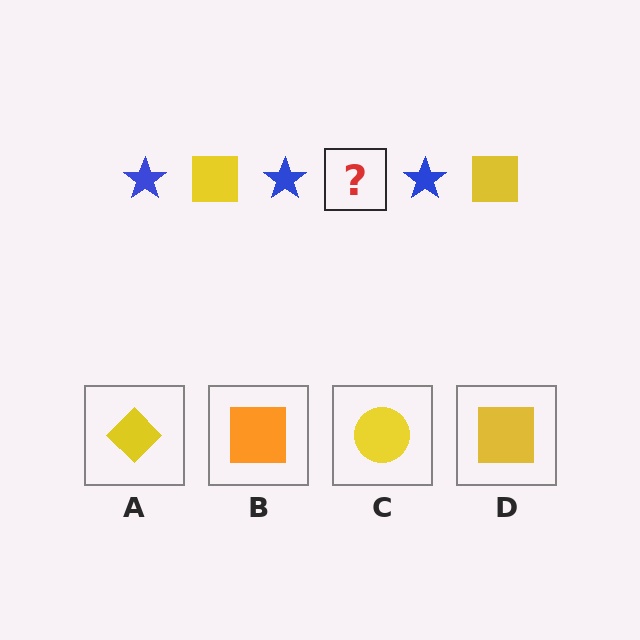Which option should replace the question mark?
Option D.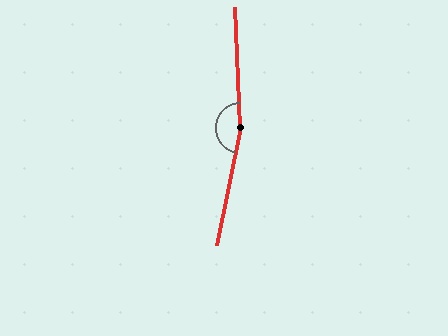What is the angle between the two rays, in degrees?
Approximately 166 degrees.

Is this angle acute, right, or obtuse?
It is obtuse.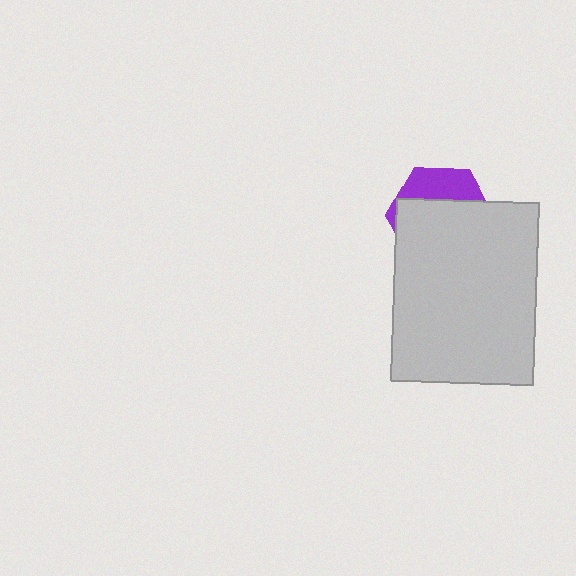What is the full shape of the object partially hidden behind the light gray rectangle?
The partially hidden object is a purple hexagon.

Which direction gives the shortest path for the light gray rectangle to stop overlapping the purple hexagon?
Moving down gives the shortest separation.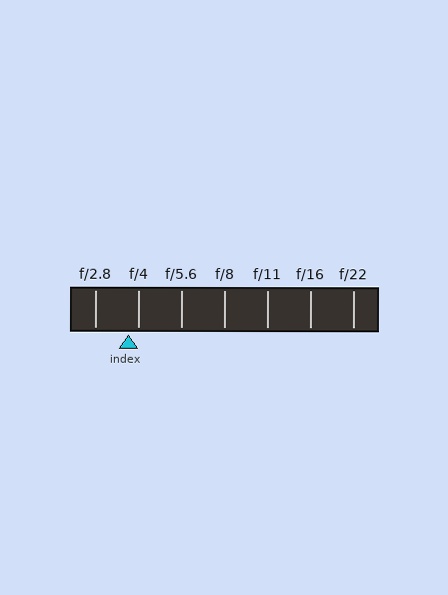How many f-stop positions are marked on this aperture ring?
There are 7 f-stop positions marked.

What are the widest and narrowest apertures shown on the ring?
The widest aperture shown is f/2.8 and the narrowest is f/22.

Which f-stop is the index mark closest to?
The index mark is closest to f/4.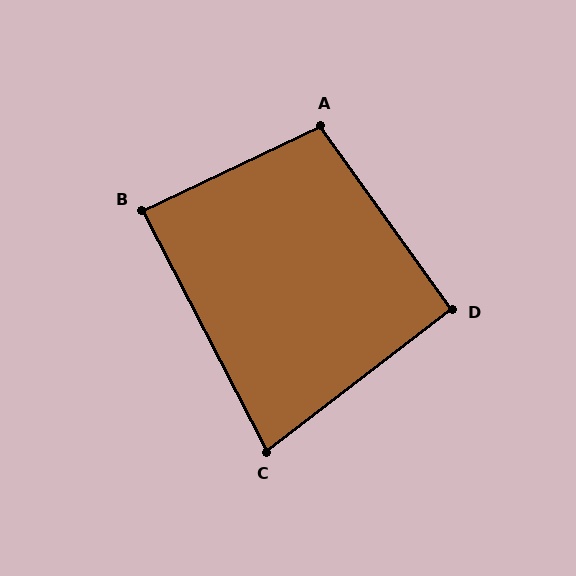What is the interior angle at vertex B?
Approximately 88 degrees (approximately right).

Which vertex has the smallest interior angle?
C, at approximately 80 degrees.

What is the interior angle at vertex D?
Approximately 92 degrees (approximately right).